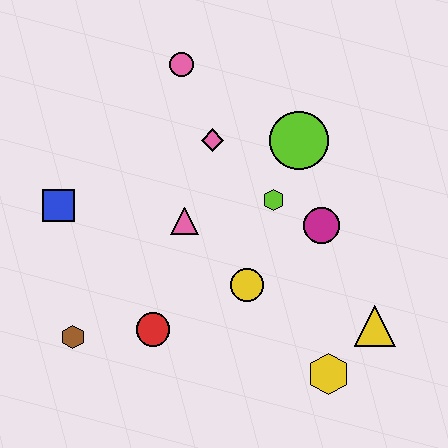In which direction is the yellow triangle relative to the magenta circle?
The yellow triangle is below the magenta circle.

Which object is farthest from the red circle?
The pink circle is farthest from the red circle.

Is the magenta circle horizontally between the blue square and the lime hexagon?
No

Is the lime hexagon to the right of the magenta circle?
No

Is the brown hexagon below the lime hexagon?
Yes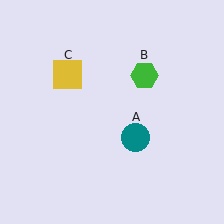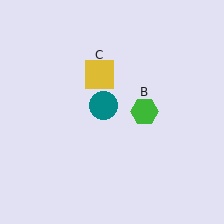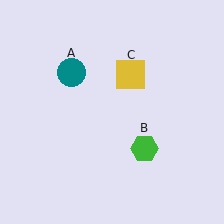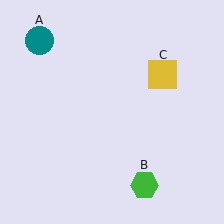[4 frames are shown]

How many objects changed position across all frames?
3 objects changed position: teal circle (object A), green hexagon (object B), yellow square (object C).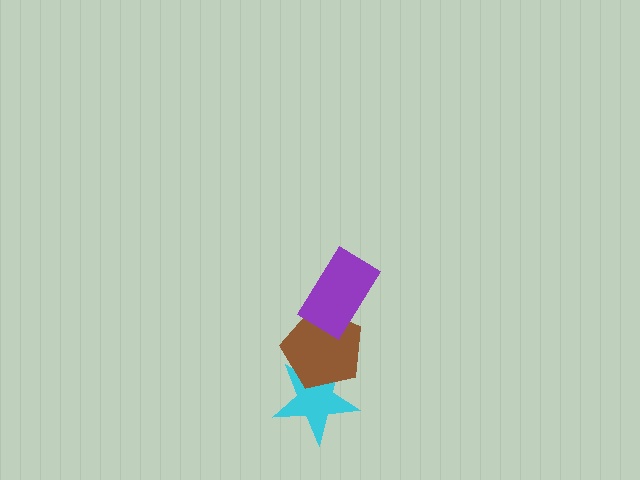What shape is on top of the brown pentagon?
The purple rectangle is on top of the brown pentagon.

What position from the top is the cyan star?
The cyan star is 3rd from the top.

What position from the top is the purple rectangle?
The purple rectangle is 1st from the top.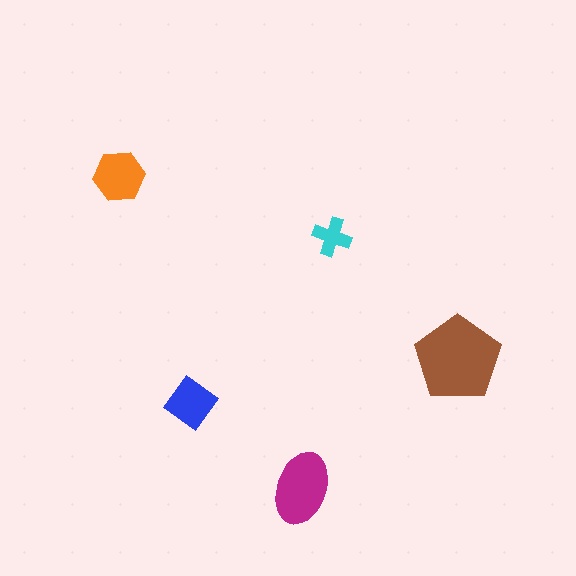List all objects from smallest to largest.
The cyan cross, the blue diamond, the orange hexagon, the magenta ellipse, the brown pentagon.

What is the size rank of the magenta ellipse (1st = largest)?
2nd.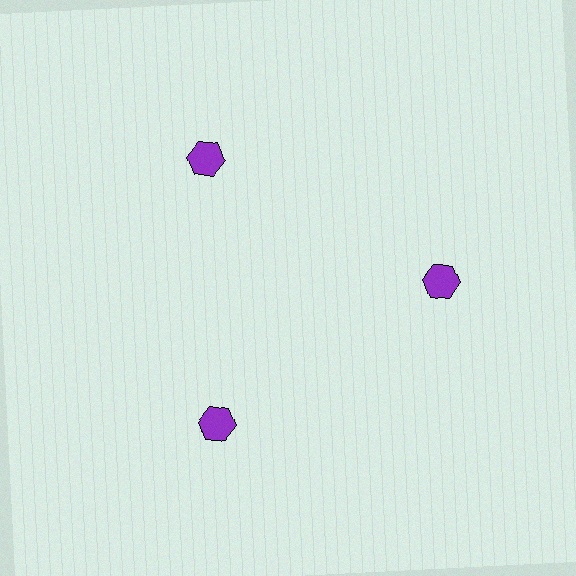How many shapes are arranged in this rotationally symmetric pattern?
There are 3 shapes, arranged in 3 groups of 1.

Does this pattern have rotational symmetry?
Yes, this pattern has 3-fold rotational symmetry. It looks the same after rotating 120 degrees around the center.